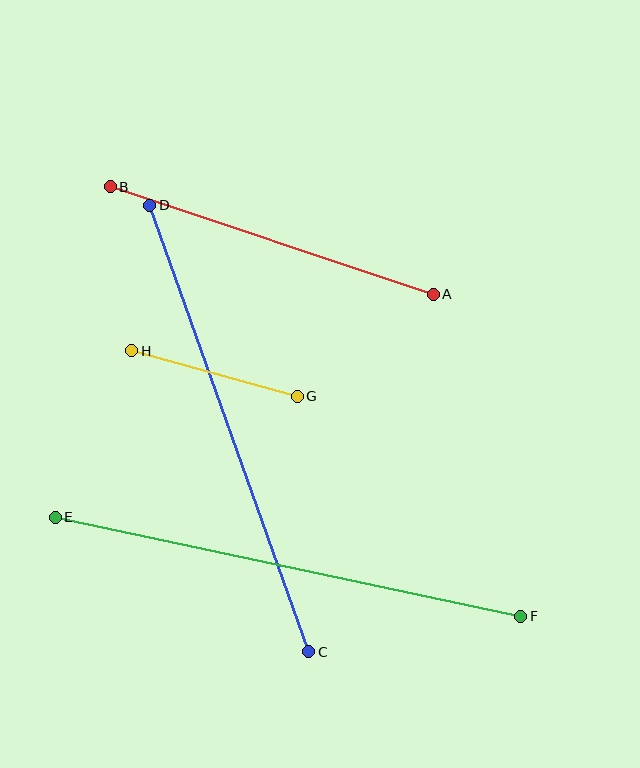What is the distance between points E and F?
The distance is approximately 476 pixels.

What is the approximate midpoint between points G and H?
The midpoint is at approximately (215, 374) pixels.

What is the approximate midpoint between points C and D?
The midpoint is at approximately (229, 429) pixels.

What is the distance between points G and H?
The distance is approximately 172 pixels.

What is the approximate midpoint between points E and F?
The midpoint is at approximately (288, 567) pixels.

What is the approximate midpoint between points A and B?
The midpoint is at approximately (272, 241) pixels.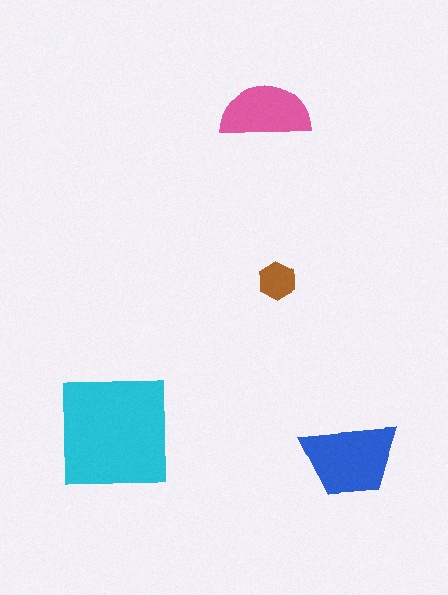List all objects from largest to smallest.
The cyan square, the blue trapezoid, the pink semicircle, the brown hexagon.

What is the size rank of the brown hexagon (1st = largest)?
4th.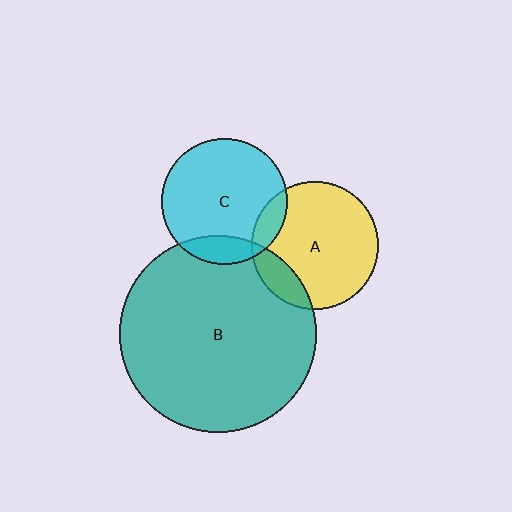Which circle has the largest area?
Circle B (teal).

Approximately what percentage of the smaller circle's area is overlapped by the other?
Approximately 10%.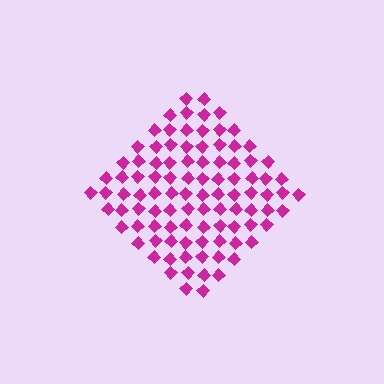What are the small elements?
The small elements are diamonds.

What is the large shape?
The large shape is a diamond.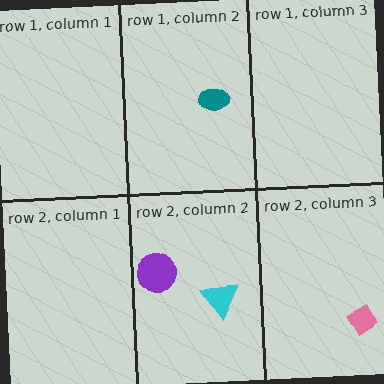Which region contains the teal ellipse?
The row 1, column 2 region.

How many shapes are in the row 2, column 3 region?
1.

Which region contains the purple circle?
The row 2, column 2 region.